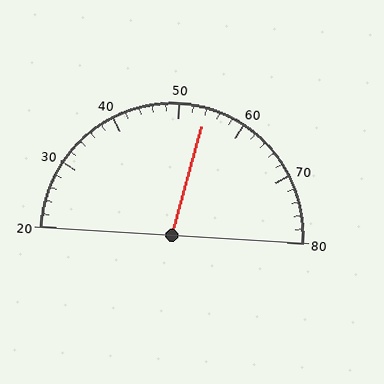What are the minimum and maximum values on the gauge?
The gauge ranges from 20 to 80.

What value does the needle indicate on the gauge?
The needle indicates approximately 54.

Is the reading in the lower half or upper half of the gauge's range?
The reading is in the upper half of the range (20 to 80).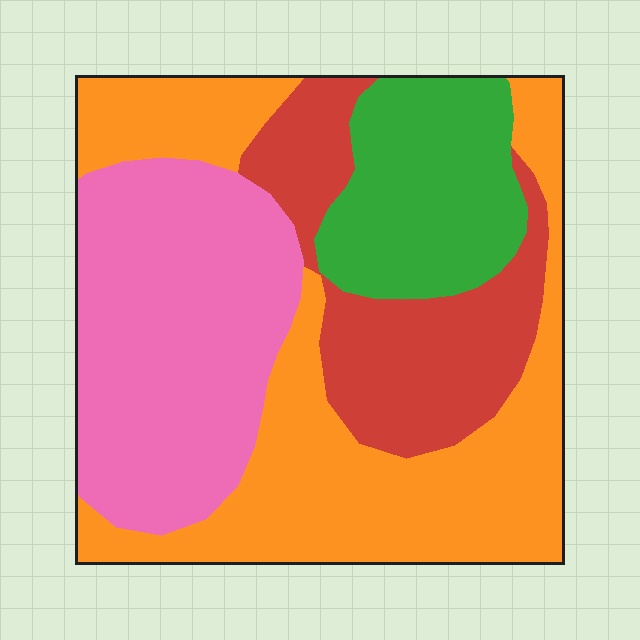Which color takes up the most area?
Orange, at roughly 35%.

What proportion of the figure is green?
Green covers 16% of the figure.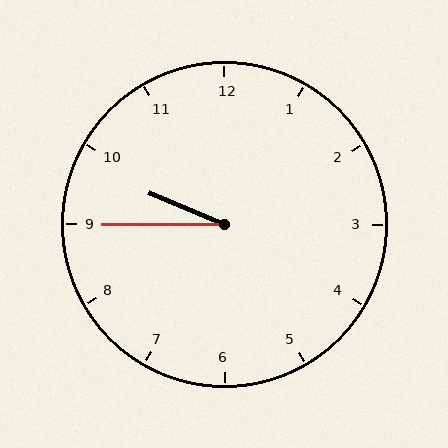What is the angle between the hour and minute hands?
Approximately 22 degrees.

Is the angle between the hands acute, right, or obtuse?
It is acute.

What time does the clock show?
9:45.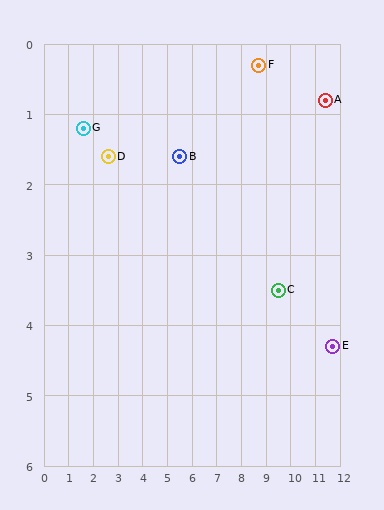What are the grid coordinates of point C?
Point C is at approximately (9.5, 3.5).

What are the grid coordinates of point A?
Point A is at approximately (11.4, 0.8).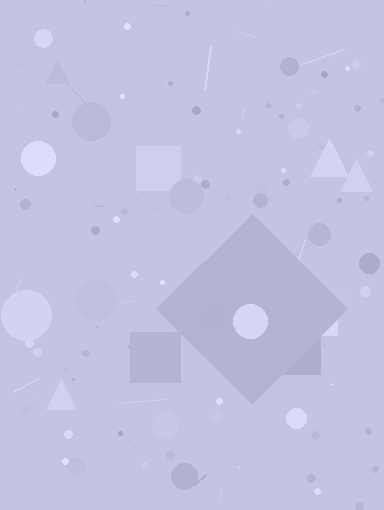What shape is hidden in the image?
A diamond is hidden in the image.